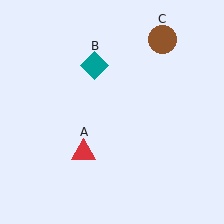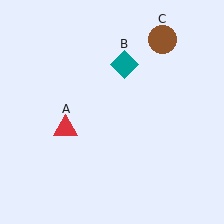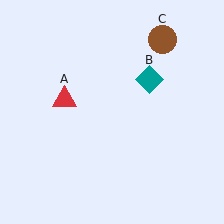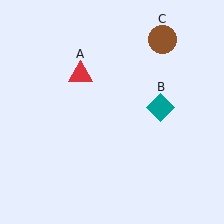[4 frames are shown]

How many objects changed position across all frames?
2 objects changed position: red triangle (object A), teal diamond (object B).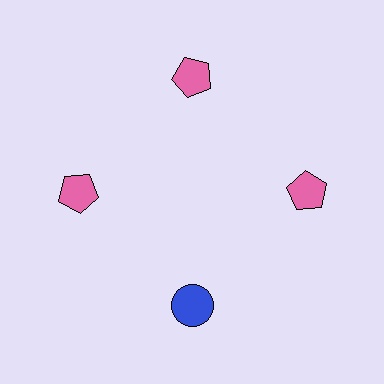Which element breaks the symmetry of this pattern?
The blue circle at roughly the 6 o'clock position breaks the symmetry. All other shapes are pink pentagons.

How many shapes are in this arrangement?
There are 4 shapes arranged in a ring pattern.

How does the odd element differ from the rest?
It differs in both color (blue instead of pink) and shape (circle instead of pentagon).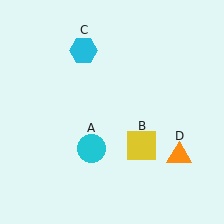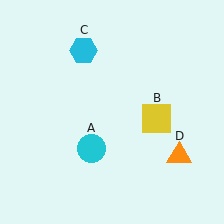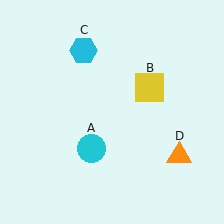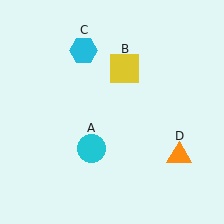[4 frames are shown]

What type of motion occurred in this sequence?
The yellow square (object B) rotated counterclockwise around the center of the scene.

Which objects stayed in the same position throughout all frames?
Cyan circle (object A) and cyan hexagon (object C) and orange triangle (object D) remained stationary.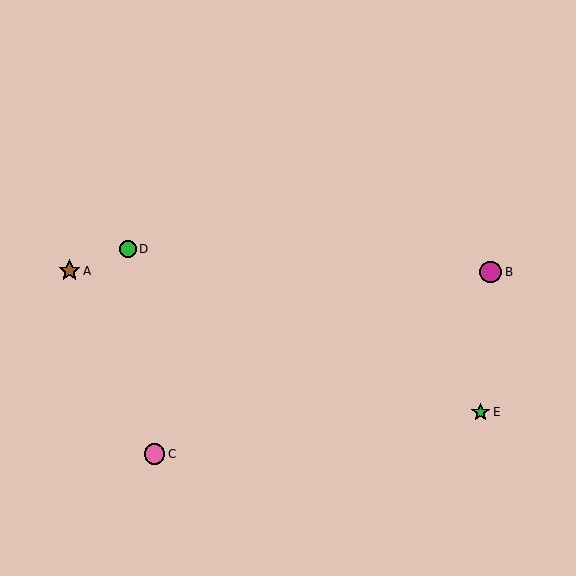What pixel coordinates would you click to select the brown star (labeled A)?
Click at (69, 271) to select the brown star A.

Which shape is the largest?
The magenta circle (labeled B) is the largest.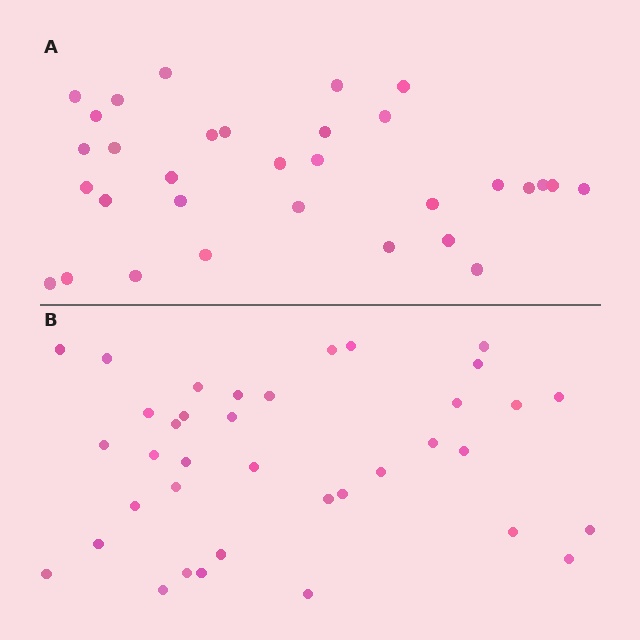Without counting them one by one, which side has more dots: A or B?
Region B (the bottom region) has more dots.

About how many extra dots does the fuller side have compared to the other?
Region B has about 5 more dots than region A.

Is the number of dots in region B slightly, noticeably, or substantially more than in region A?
Region B has only slightly more — the two regions are fairly close. The ratio is roughly 1.2 to 1.